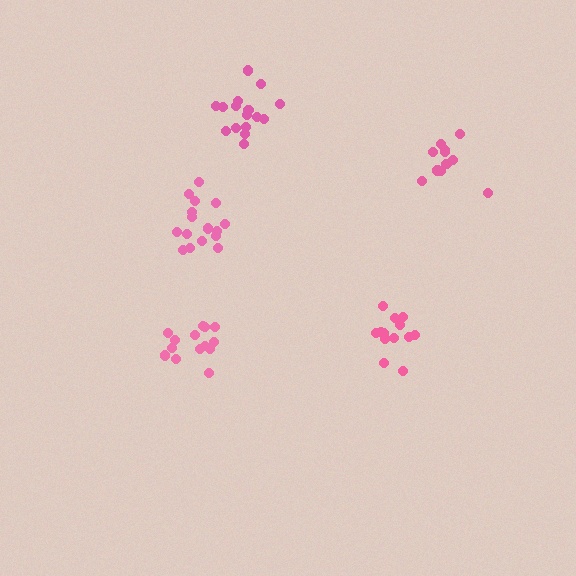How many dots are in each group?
Group 1: 14 dots, Group 2: 16 dots, Group 3: 13 dots, Group 4: 16 dots, Group 5: 11 dots (70 total).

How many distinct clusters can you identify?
There are 5 distinct clusters.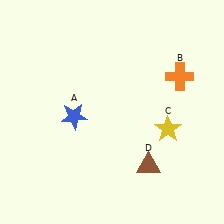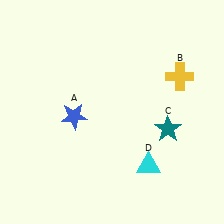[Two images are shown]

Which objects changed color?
B changed from orange to yellow. C changed from yellow to teal. D changed from brown to cyan.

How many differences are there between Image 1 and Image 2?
There are 3 differences between the two images.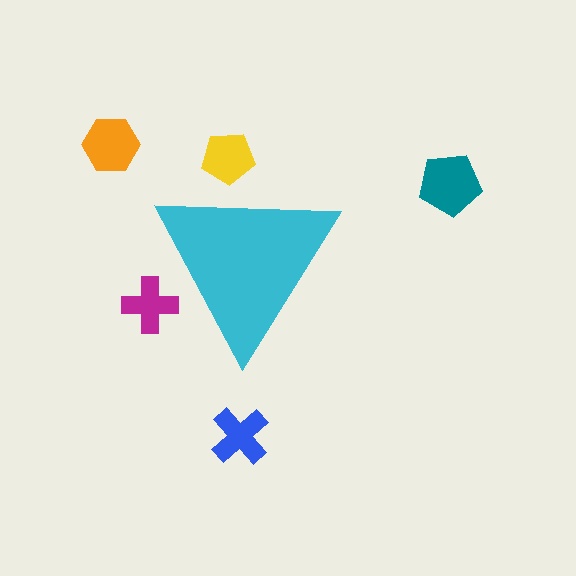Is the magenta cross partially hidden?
Yes, the magenta cross is partially hidden behind the cyan triangle.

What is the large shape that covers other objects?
A cyan triangle.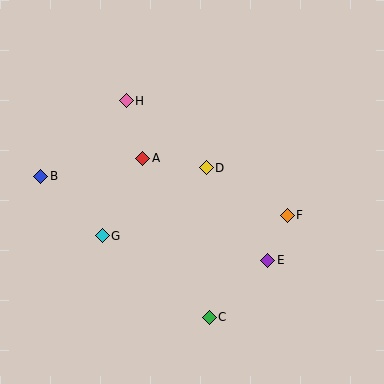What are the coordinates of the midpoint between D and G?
The midpoint between D and G is at (154, 202).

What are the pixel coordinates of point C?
Point C is at (209, 317).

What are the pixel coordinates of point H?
Point H is at (126, 101).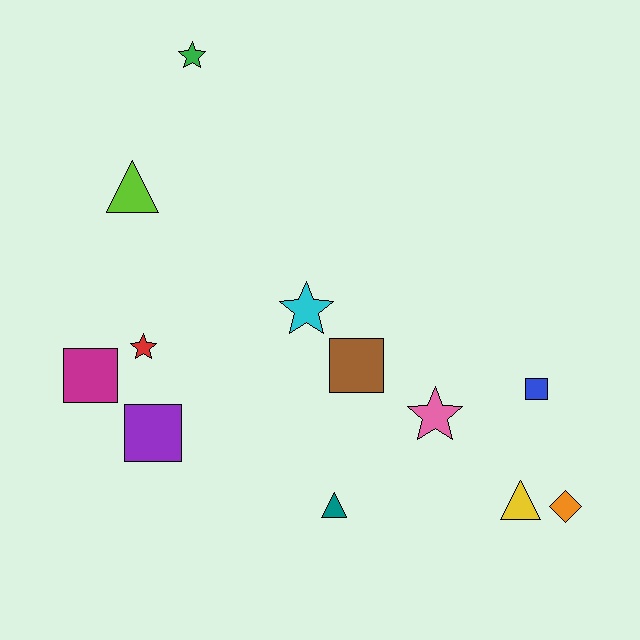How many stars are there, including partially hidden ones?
There are 4 stars.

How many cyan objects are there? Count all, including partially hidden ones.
There is 1 cyan object.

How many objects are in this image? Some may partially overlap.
There are 12 objects.